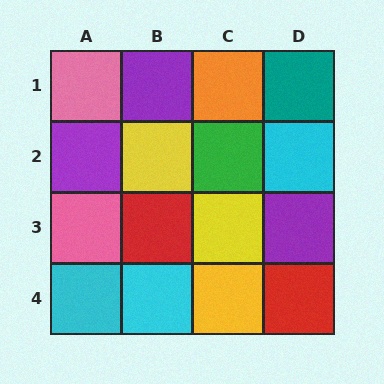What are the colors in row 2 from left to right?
Purple, yellow, green, cyan.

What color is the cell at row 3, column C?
Yellow.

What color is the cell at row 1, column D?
Teal.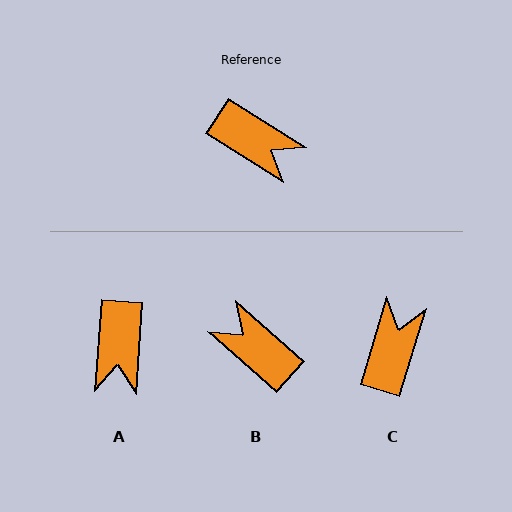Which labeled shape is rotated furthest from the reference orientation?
B, about 170 degrees away.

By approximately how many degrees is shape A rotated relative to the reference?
Approximately 62 degrees clockwise.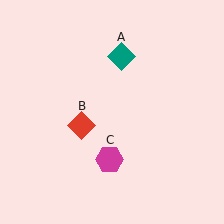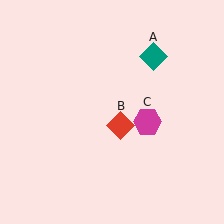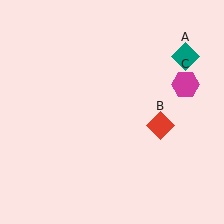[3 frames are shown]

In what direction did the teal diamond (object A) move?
The teal diamond (object A) moved right.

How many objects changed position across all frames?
3 objects changed position: teal diamond (object A), red diamond (object B), magenta hexagon (object C).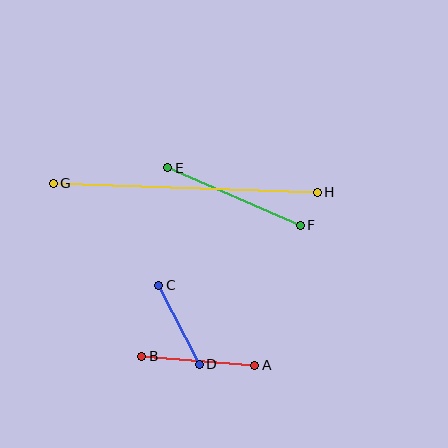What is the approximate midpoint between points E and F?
The midpoint is at approximately (234, 196) pixels.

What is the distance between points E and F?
The distance is approximately 144 pixels.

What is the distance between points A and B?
The distance is approximately 113 pixels.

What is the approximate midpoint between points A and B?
The midpoint is at approximately (198, 361) pixels.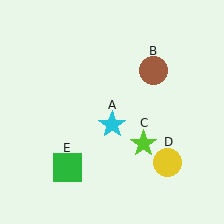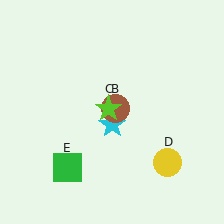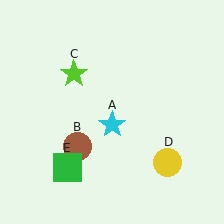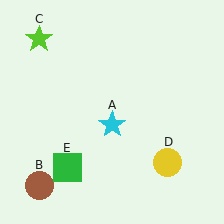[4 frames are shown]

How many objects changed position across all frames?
2 objects changed position: brown circle (object B), lime star (object C).